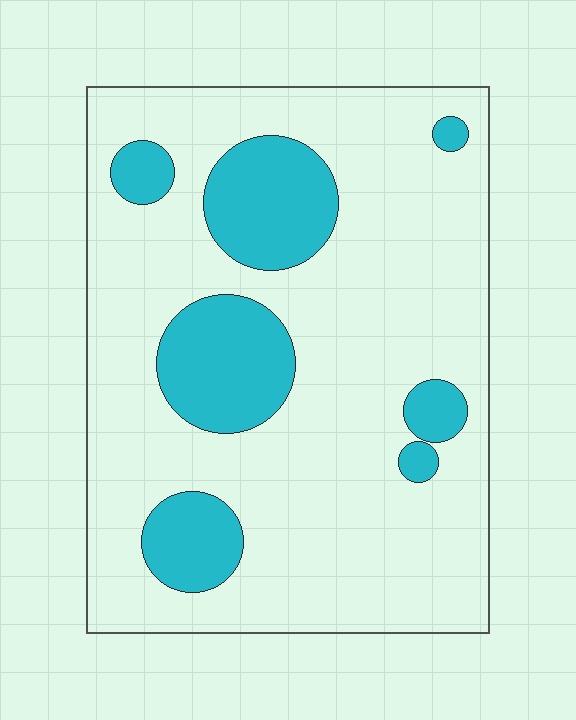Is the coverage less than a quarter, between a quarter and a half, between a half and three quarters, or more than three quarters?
Less than a quarter.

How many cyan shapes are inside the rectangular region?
7.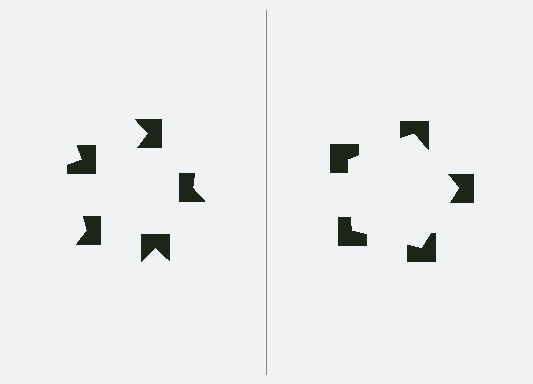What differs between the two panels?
The notched squares are positioned identically on both sides; only the wedge orientations differ. On the right they align to a pentagon; on the left they are misaligned.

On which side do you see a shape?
An illusory pentagon appears on the right side. On the left side the wedge cuts are rotated, so no coherent shape forms.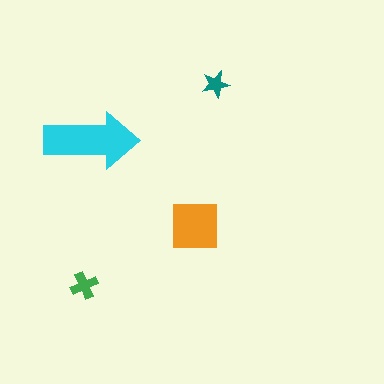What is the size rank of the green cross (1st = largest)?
3rd.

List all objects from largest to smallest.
The cyan arrow, the orange square, the green cross, the teal star.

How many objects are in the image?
There are 4 objects in the image.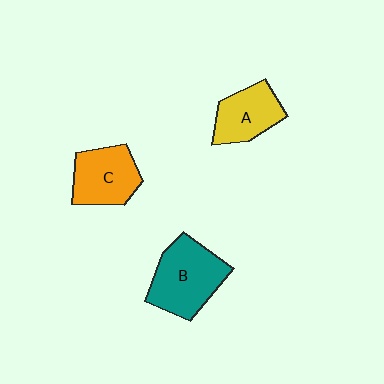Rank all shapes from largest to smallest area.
From largest to smallest: B (teal), C (orange), A (yellow).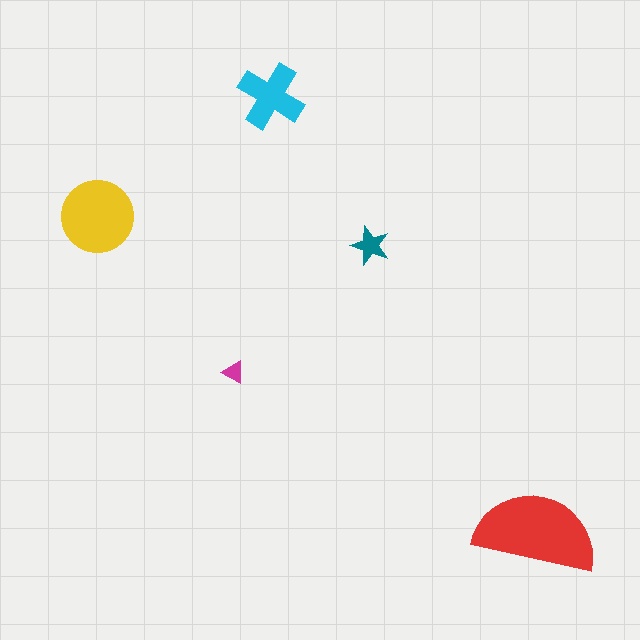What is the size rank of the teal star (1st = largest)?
4th.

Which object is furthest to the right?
The red semicircle is rightmost.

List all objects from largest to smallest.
The red semicircle, the yellow circle, the cyan cross, the teal star, the magenta triangle.